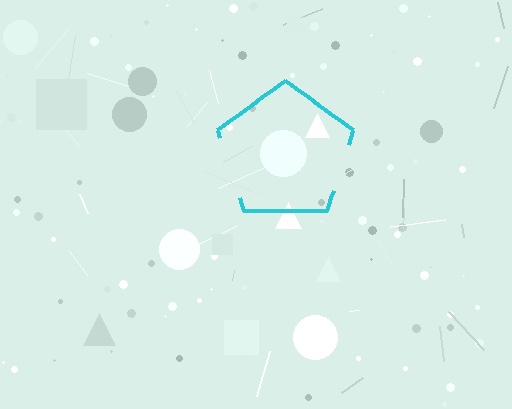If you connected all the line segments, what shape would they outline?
They would outline a pentagon.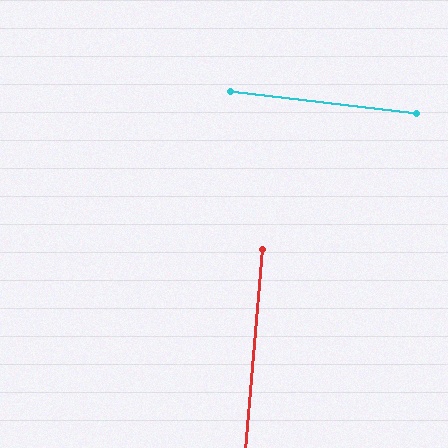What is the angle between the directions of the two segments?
Approximately 88 degrees.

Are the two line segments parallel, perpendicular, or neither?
Perpendicular — they meet at approximately 88°.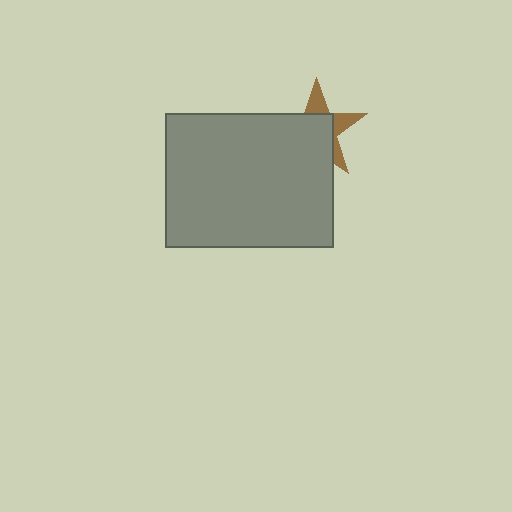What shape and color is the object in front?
The object in front is a gray rectangle.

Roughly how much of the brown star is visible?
A small part of it is visible (roughly 35%).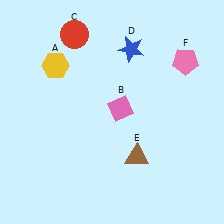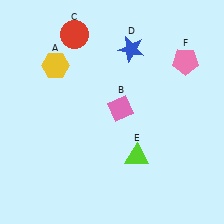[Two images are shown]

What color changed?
The triangle (E) changed from brown in Image 1 to lime in Image 2.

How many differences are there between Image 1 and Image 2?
There is 1 difference between the two images.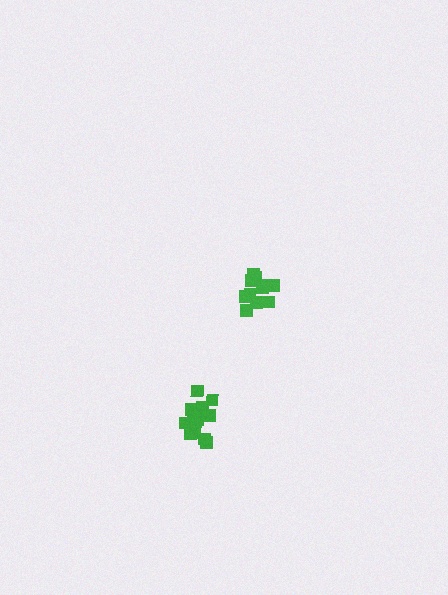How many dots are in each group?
Group 1: 15 dots, Group 2: 11 dots (26 total).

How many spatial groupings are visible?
There are 2 spatial groupings.